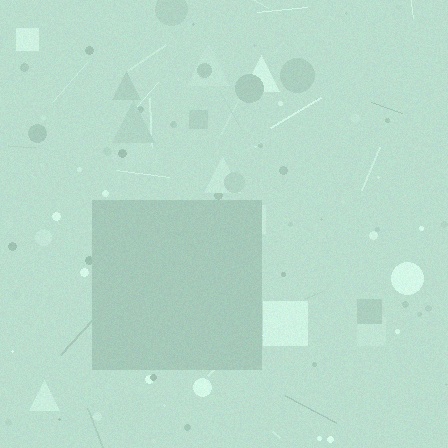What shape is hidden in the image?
A square is hidden in the image.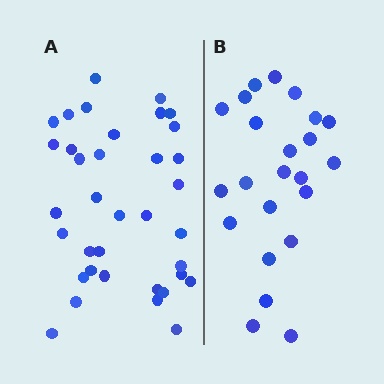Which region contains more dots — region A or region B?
Region A (the left region) has more dots.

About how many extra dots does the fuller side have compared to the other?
Region A has approximately 15 more dots than region B.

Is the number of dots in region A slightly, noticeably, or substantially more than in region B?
Region A has substantially more. The ratio is roughly 1.6 to 1.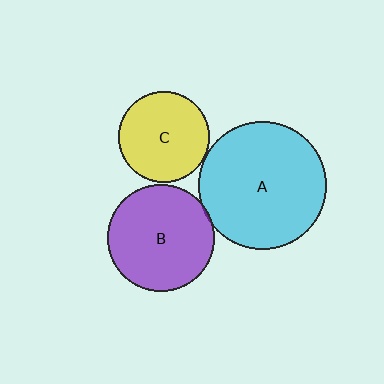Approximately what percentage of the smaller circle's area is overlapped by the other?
Approximately 5%.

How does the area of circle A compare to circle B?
Approximately 1.4 times.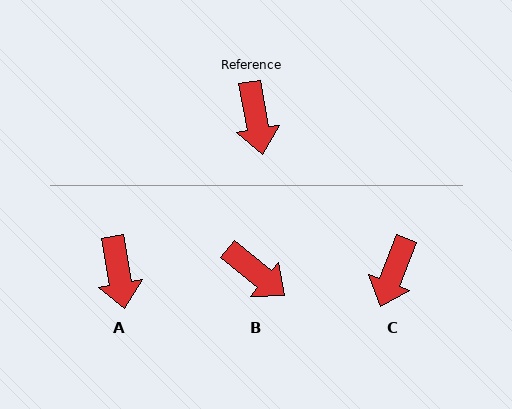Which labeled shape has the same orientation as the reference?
A.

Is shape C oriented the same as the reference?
No, it is off by about 31 degrees.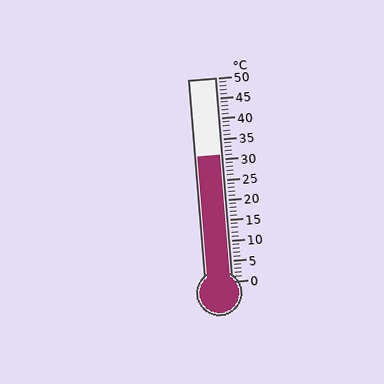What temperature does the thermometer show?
The thermometer shows approximately 31°C.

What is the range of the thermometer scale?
The thermometer scale ranges from 0°C to 50°C.